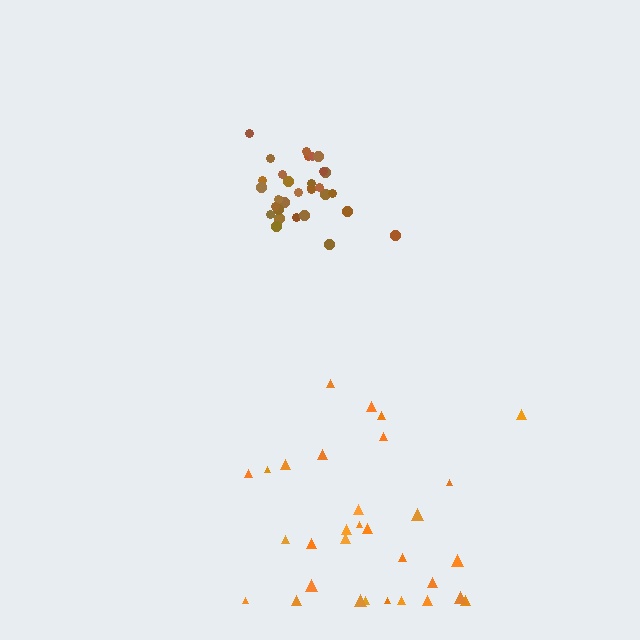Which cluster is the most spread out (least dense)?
Orange.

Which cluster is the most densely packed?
Brown.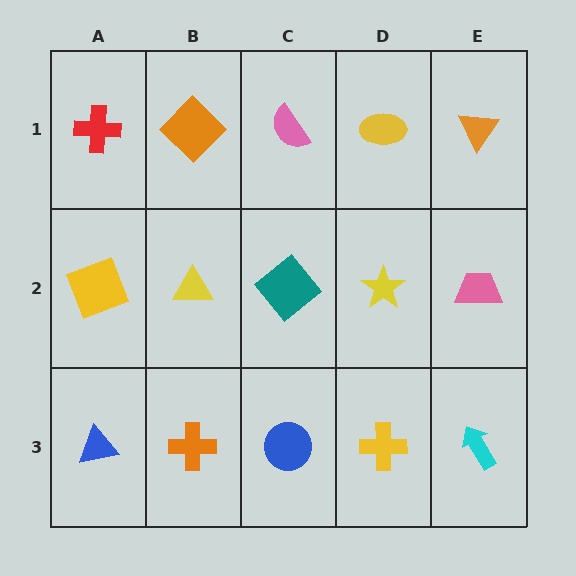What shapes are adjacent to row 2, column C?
A pink semicircle (row 1, column C), a blue circle (row 3, column C), a yellow triangle (row 2, column B), a yellow star (row 2, column D).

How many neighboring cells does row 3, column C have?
3.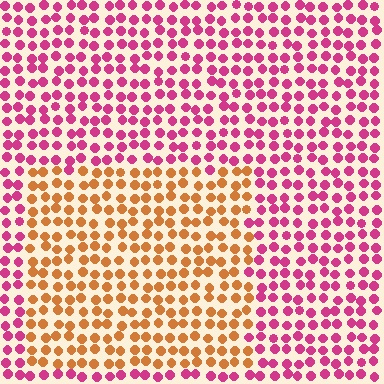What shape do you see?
I see a rectangle.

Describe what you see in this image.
The image is filled with small magenta elements in a uniform arrangement. A rectangle-shaped region is visible where the elements are tinted to a slightly different hue, forming a subtle color boundary.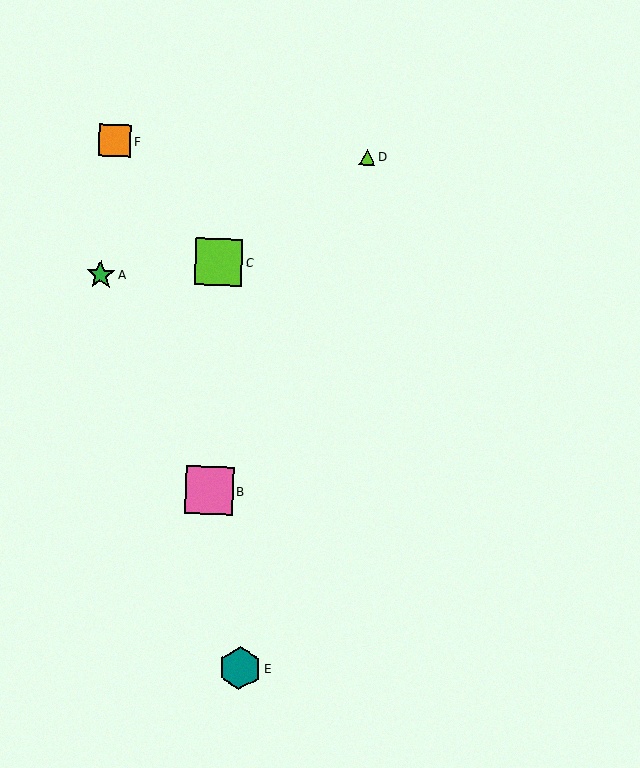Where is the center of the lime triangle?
The center of the lime triangle is at (367, 157).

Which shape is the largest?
The pink square (labeled B) is the largest.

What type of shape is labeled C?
Shape C is a lime square.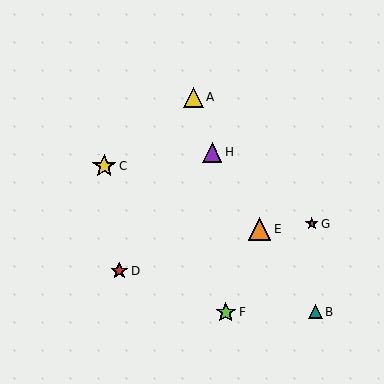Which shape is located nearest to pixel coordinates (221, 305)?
The lime star (labeled F) at (226, 312) is nearest to that location.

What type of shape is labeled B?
Shape B is a teal triangle.